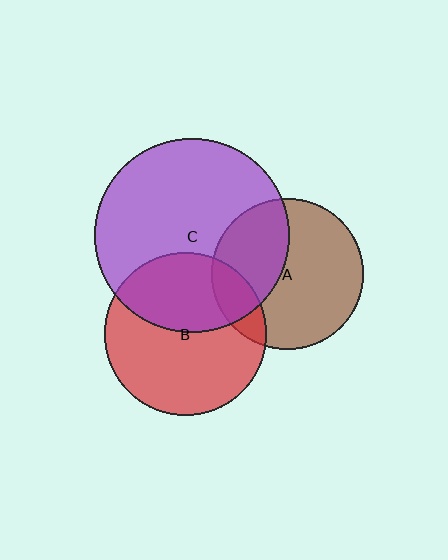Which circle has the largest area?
Circle C (purple).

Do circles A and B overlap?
Yes.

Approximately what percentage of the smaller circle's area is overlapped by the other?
Approximately 15%.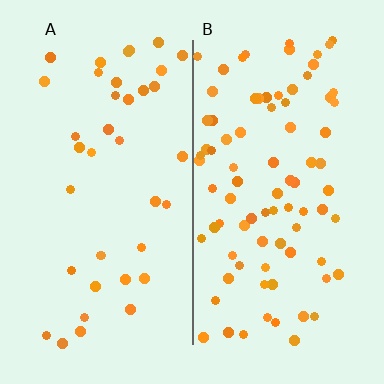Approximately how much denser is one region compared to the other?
Approximately 2.2× — region B over region A.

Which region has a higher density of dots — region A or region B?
B (the right).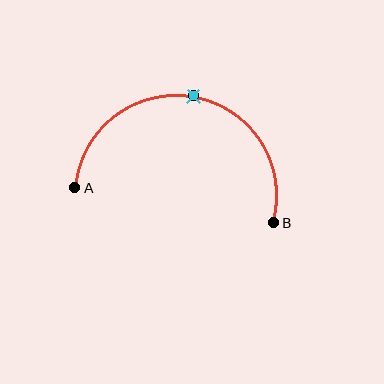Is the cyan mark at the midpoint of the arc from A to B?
Yes. The cyan mark lies on the arc at equal arc-length from both A and B — it is the arc midpoint.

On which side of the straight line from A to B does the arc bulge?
The arc bulges above the straight line connecting A and B.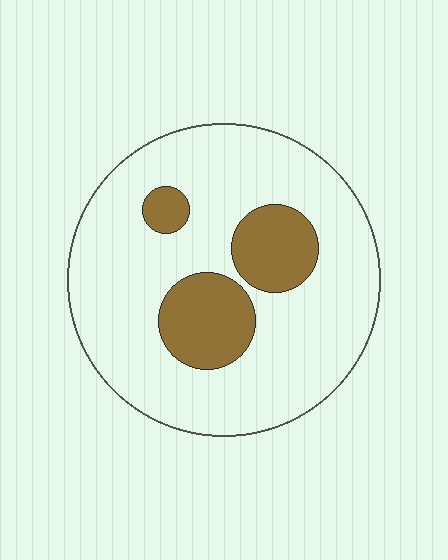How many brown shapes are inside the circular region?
3.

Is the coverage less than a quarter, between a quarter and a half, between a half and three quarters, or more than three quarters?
Less than a quarter.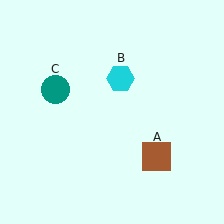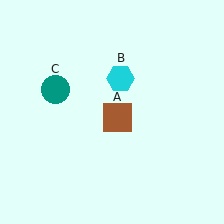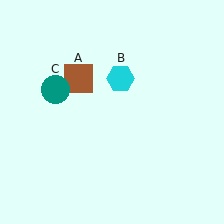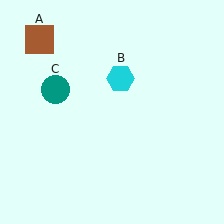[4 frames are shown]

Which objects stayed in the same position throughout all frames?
Cyan hexagon (object B) and teal circle (object C) remained stationary.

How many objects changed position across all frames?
1 object changed position: brown square (object A).